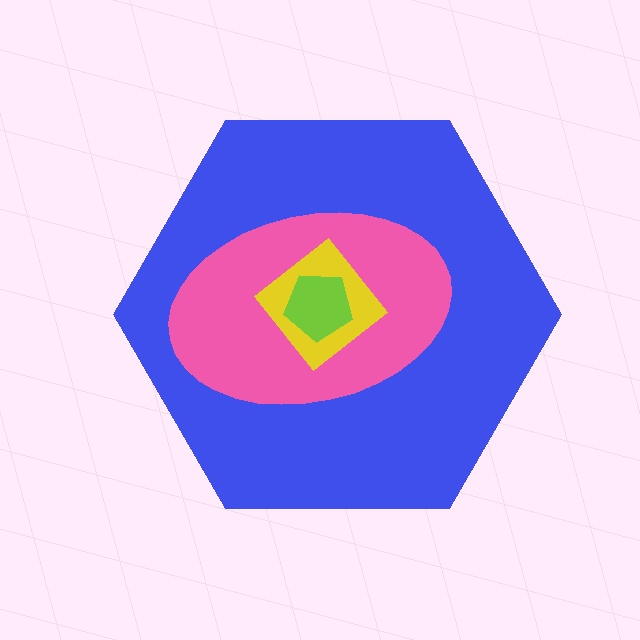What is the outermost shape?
The blue hexagon.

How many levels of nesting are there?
4.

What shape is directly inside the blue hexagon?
The pink ellipse.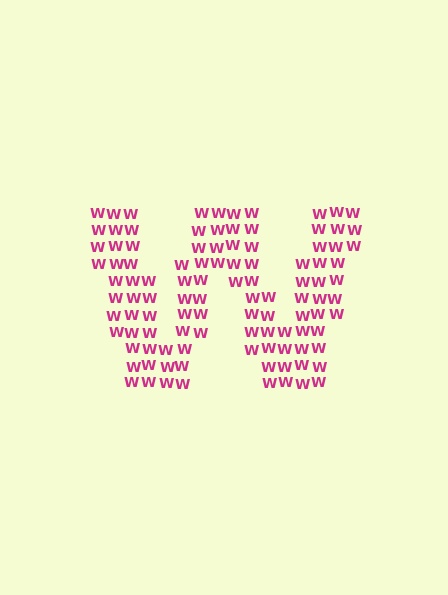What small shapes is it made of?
It is made of small letter W's.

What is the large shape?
The large shape is the letter W.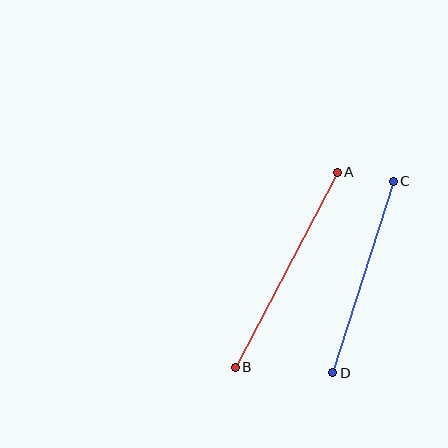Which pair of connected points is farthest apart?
Points A and B are farthest apart.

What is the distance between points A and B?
The distance is approximately 220 pixels.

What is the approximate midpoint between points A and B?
The midpoint is at approximately (286, 270) pixels.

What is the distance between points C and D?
The distance is approximately 201 pixels.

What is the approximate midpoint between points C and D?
The midpoint is at approximately (363, 277) pixels.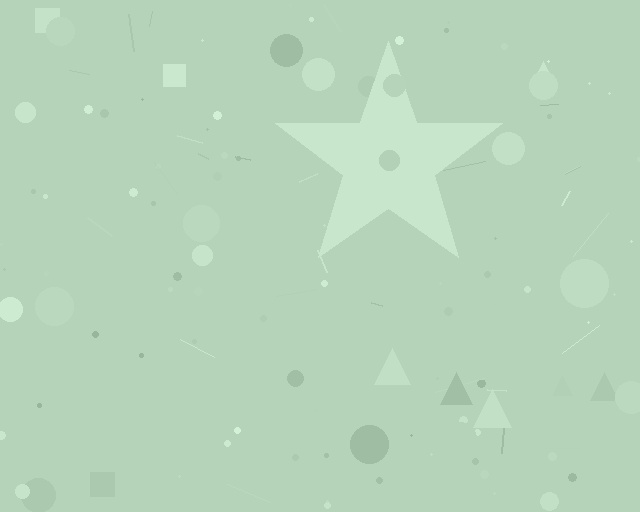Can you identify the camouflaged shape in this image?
The camouflaged shape is a star.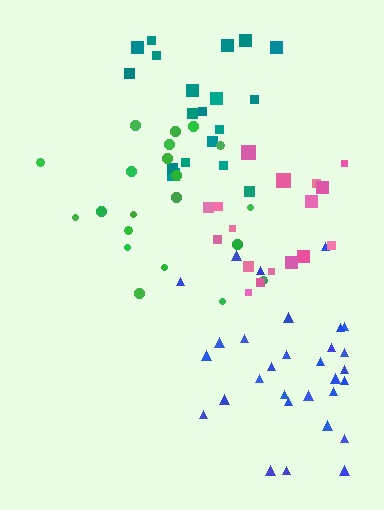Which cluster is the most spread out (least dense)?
Teal.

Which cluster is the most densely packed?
Pink.